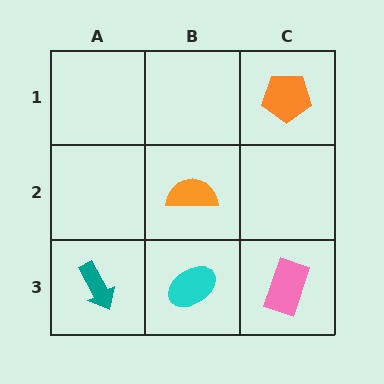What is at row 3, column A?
A teal arrow.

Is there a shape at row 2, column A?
No, that cell is empty.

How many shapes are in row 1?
1 shape.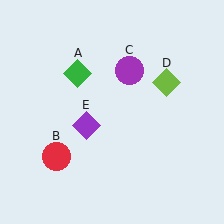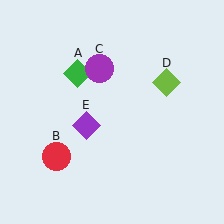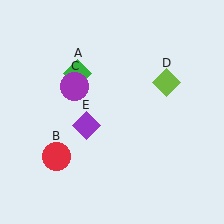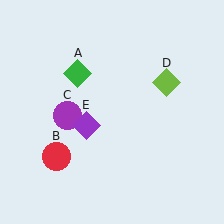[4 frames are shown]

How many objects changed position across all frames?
1 object changed position: purple circle (object C).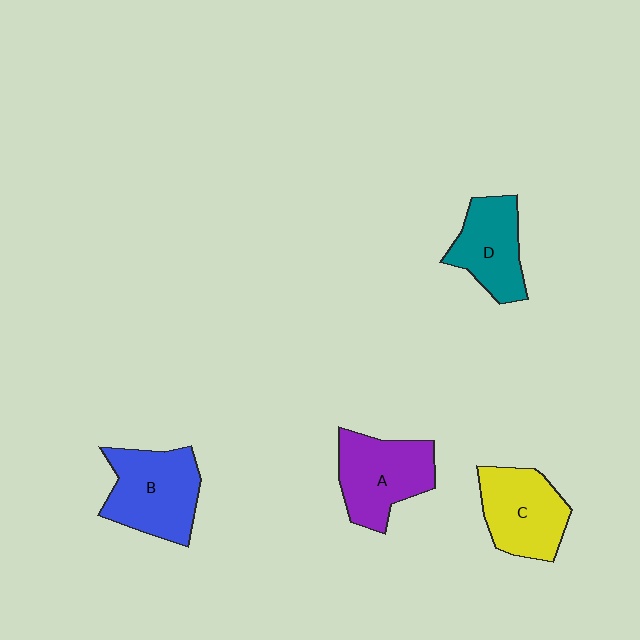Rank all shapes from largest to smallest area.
From largest to smallest: B (blue), A (purple), C (yellow), D (teal).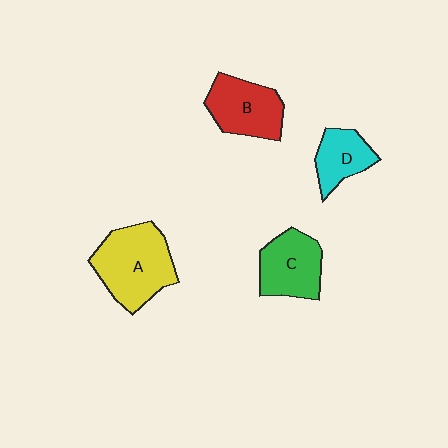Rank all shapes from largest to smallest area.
From largest to smallest: A (yellow), B (red), C (green), D (cyan).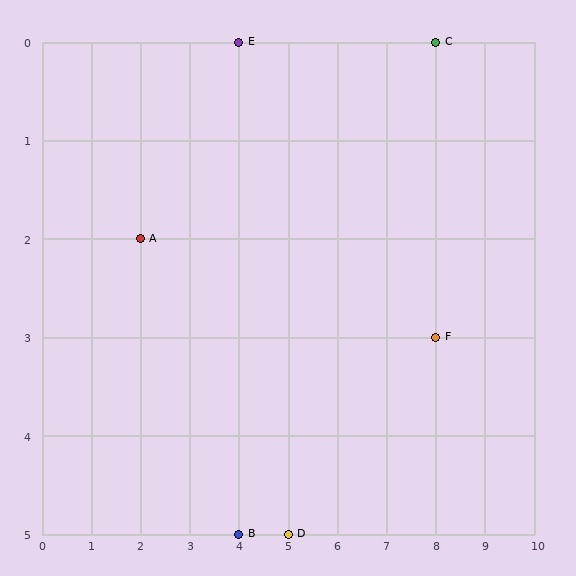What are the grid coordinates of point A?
Point A is at grid coordinates (2, 2).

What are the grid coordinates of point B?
Point B is at grid coordinates (4, 5).